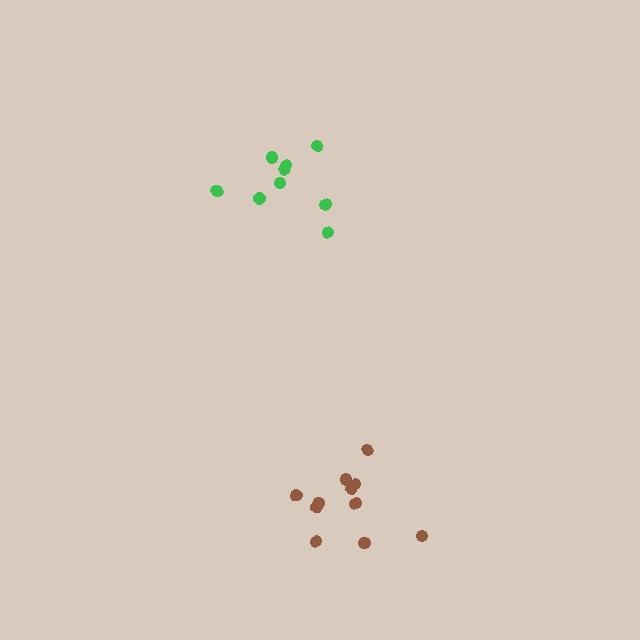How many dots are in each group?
Group 1: 11 dots, Group 2: 9 dots (20 total).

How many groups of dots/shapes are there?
There are 2 groups.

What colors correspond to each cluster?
The clusters are colored: brown, green.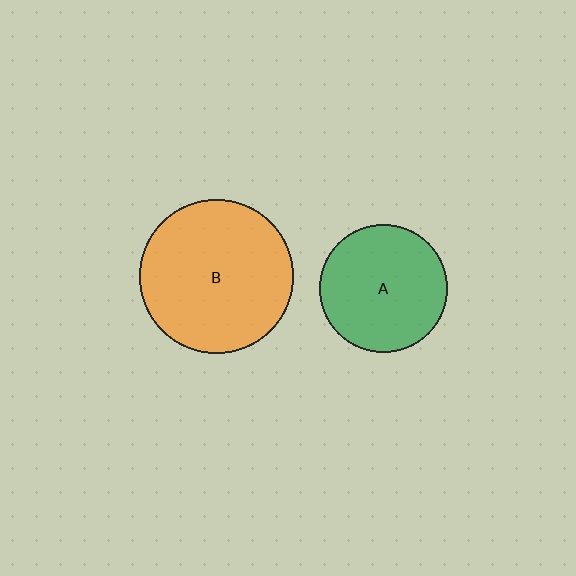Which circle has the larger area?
Circle B (orange).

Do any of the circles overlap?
No, none of the circles overlap.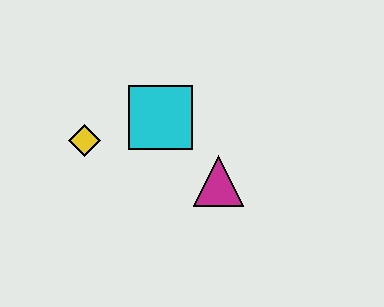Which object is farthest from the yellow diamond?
The magenta triangle is farthest from the yellow diamond.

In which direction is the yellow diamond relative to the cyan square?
The yellow diamond is to the left of the cyan square.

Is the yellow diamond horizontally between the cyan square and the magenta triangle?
No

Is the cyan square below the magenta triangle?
No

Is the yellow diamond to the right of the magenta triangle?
No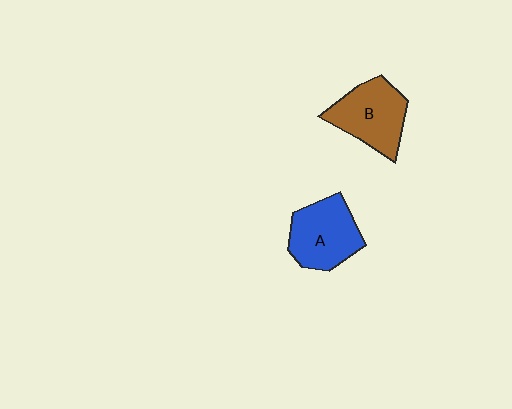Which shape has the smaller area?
Shape B (brown).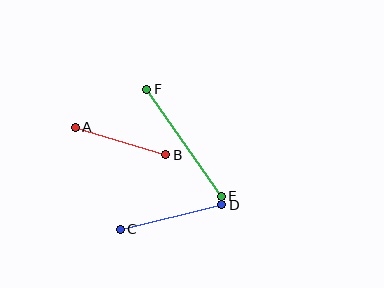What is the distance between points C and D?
The distance is approximately 104 pixels.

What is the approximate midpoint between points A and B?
The midpoint is at approximately (121, 141) pixels.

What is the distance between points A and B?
The distance is approximately 95 pixels.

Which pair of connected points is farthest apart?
Points E and F are farthest apart.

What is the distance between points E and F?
The distance is approximately 130 pixels.